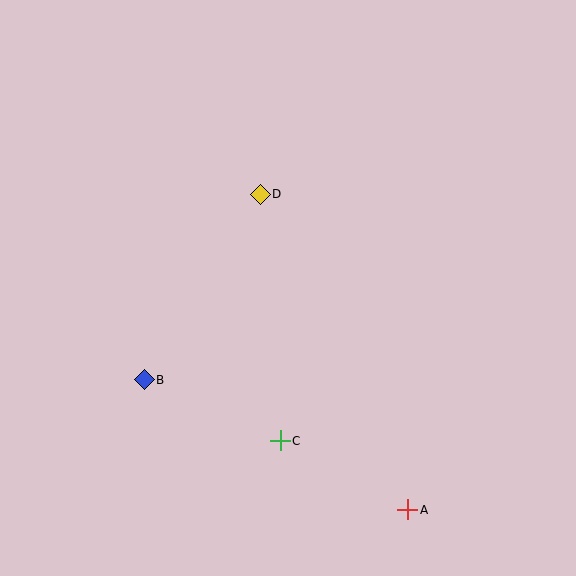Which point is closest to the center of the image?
Point D at (260, 194) is closest to the center.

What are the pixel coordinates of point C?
Point C is at (280, 441).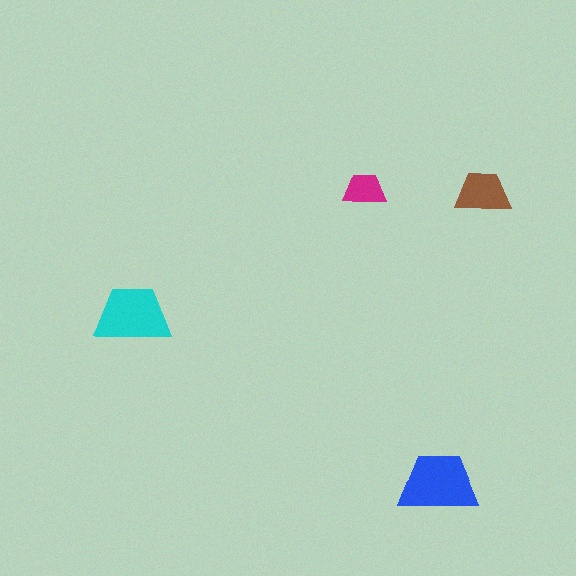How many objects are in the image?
There are 4 objects in the image.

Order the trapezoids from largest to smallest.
the blue one, the cyan one, the brown one, the magenta one.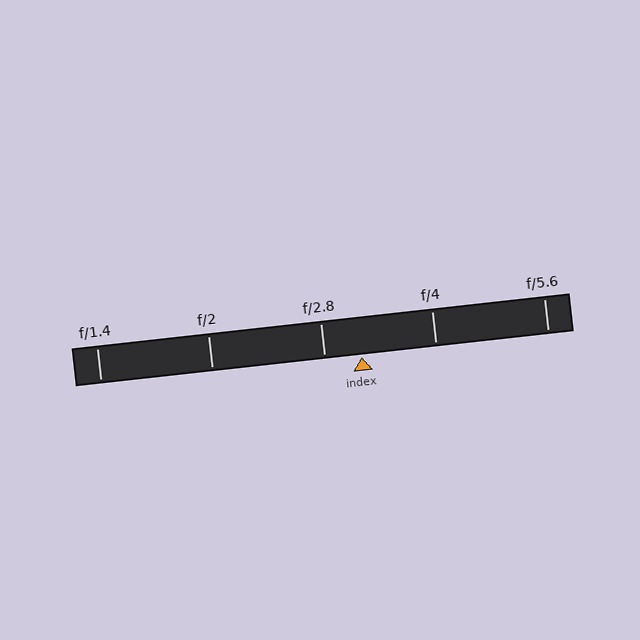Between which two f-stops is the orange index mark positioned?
The index mark is between f/2.8 and f/4.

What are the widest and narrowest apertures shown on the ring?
The widest aperture shown is f/1.4 and the narrowest is f/5.6.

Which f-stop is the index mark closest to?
The index mark is closest to f/2.8.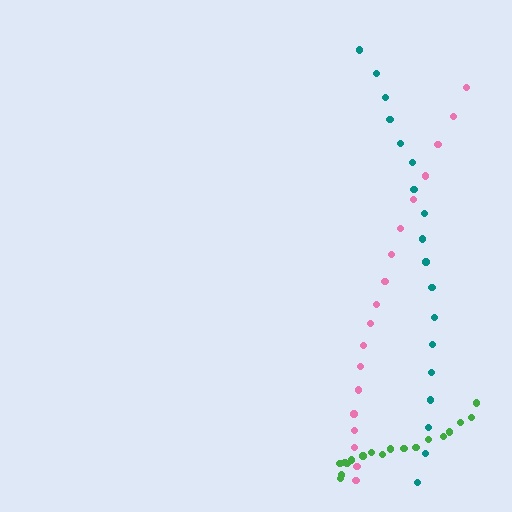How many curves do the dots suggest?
There are 3 distinct paths.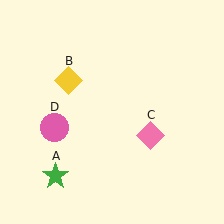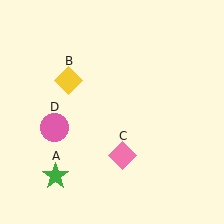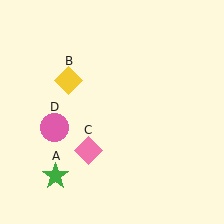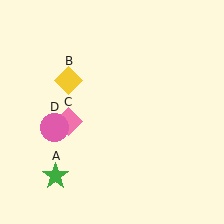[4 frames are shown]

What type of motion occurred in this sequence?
The pink diamond (object C) rotated clockwise around the center of the scene.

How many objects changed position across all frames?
1 object changed position: pink diamond (object C).